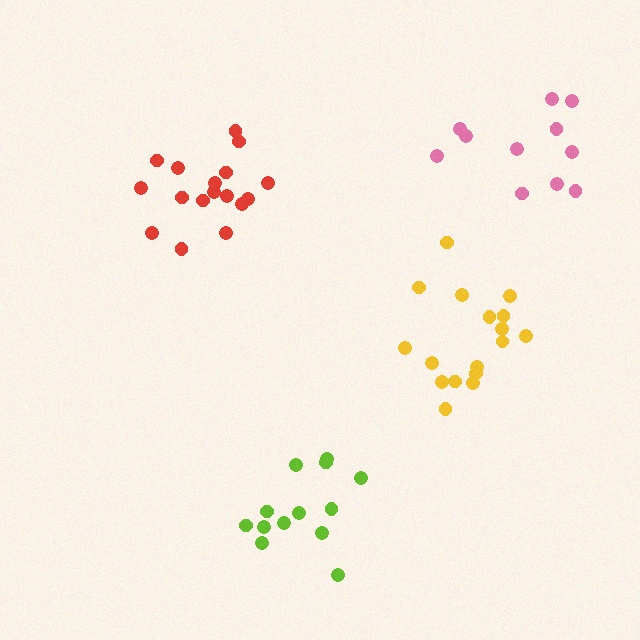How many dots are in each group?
Group 1: 17 dots, Group 2: 17 dots, Group 3: 13 dots, Group 4: 11 dots (58 total).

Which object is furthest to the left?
The red cluster is leftmost.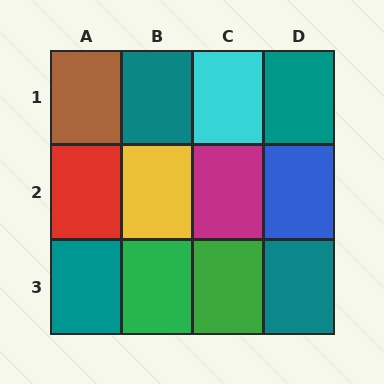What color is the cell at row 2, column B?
Yellow.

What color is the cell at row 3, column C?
Green.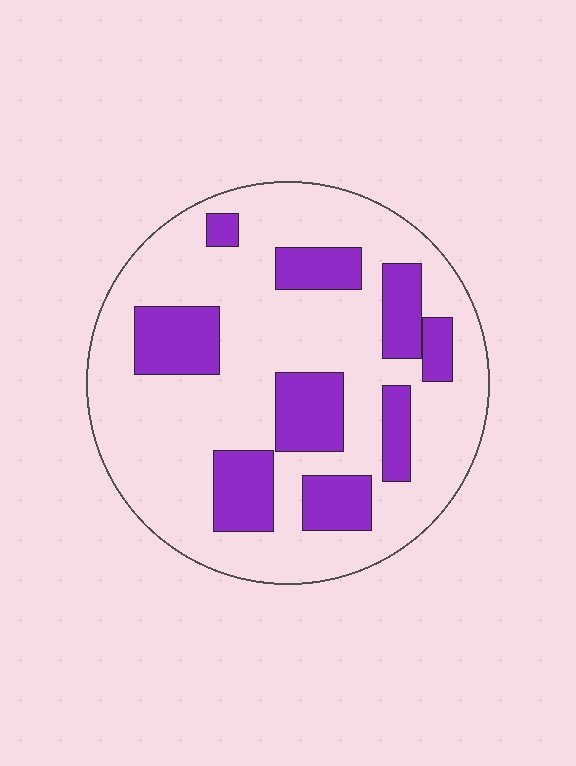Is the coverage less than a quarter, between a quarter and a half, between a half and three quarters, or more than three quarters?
Between a quarter and a half.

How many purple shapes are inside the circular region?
9.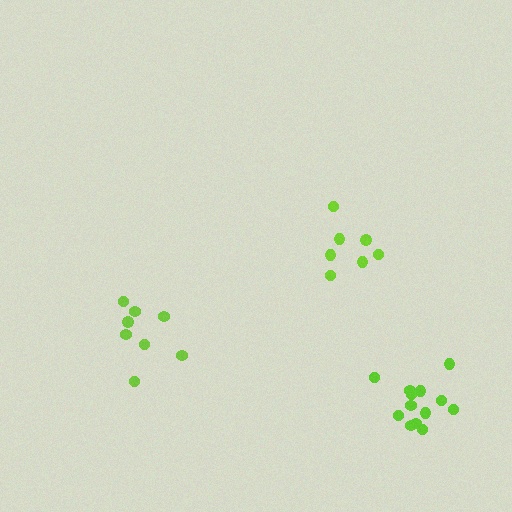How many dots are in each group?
Group 1: 13 dots, Group 2: 8 dots, Group 3: 7 dots (28 total).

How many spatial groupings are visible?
There are 3 spatial groupings.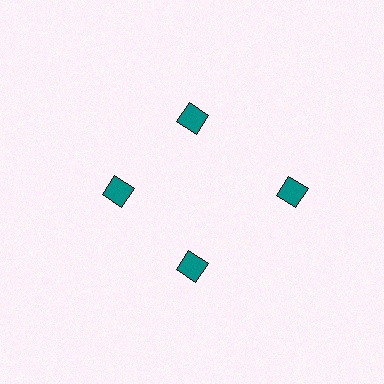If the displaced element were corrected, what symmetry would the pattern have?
It would have 4-fold rotational symmetry — the pattern would map onto itself every 90 degrees.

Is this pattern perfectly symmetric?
No. The 4 teal diamonds are arranged in a ring, but one element near the 3 o'clock position is pushed outward from the center, breaking the 4-fold rotational symmetry.